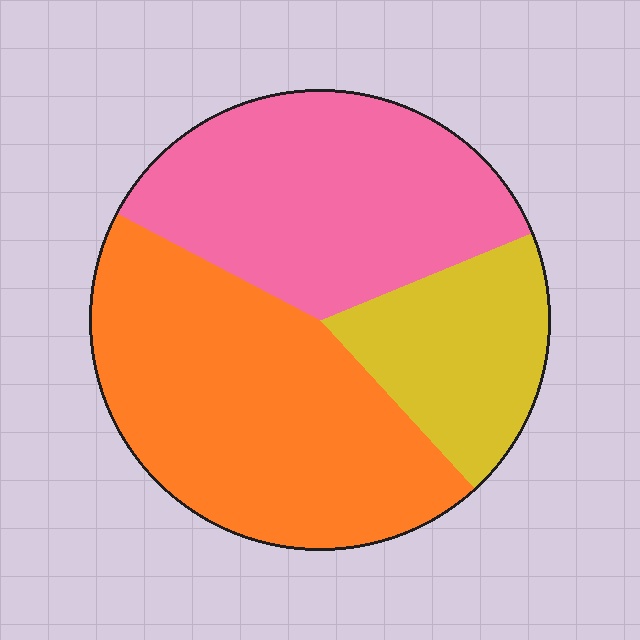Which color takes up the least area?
Yellow, at roughly 20%.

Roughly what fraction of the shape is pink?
Pink covers 36% of the shape.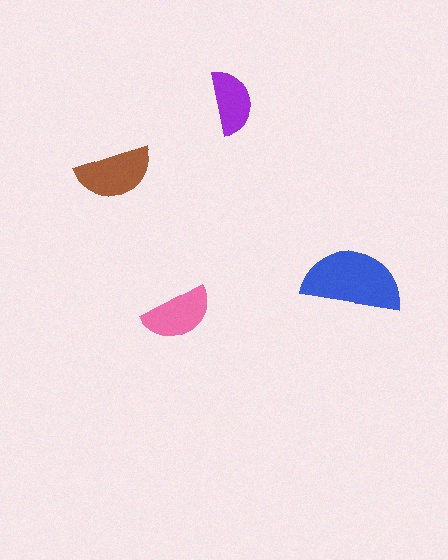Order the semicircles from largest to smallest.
the blue one, the brown one, the pink one, the purple one.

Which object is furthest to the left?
The brown semicircle is leftmost.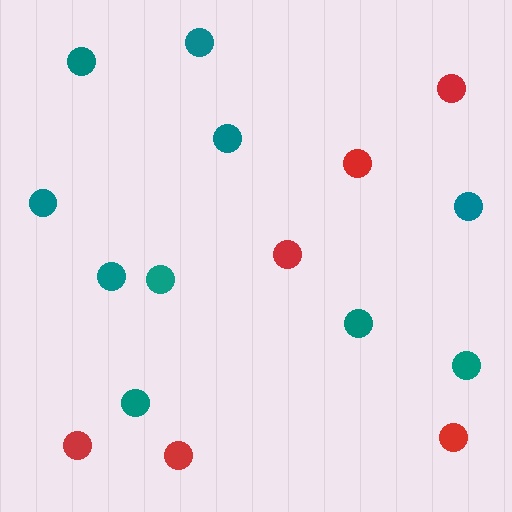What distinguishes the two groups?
There are 2 groups: one group of red circles (6) and one group of teal circles (10).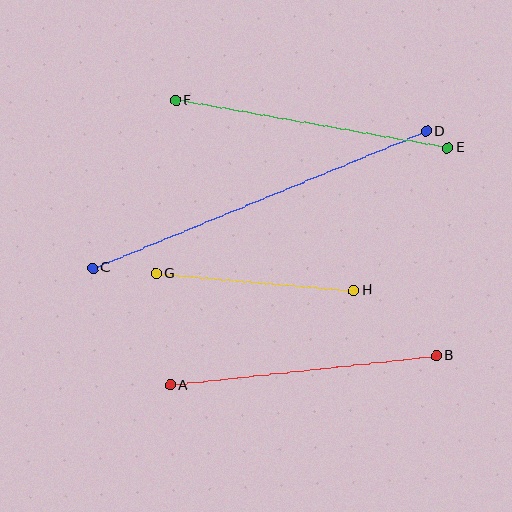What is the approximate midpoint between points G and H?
The midpoint is at approximately (255, 282) pixels.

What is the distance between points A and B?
The distance is approximately 268 pixels.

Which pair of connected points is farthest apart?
Points C and D are farthest apart.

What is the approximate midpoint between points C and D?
The midpoint is at approximately (260, 200) pixels.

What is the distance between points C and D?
The distance is approximately 361 pixels.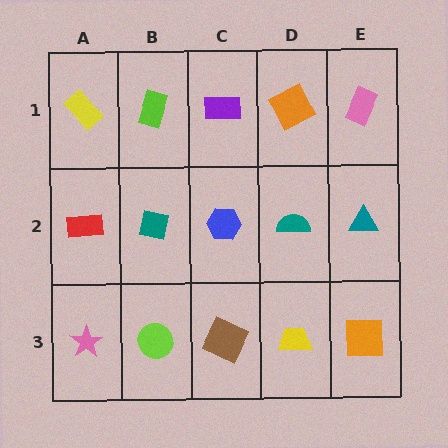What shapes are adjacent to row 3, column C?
A blue hexagon (row 2, column C), a lime circle (row 3, column B), a yellow trapezoid (row 3, column D).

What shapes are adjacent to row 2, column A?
A yellow rectangle (row 1, column A), a pink star (row 3, column A), a teal square (row 2, column B).